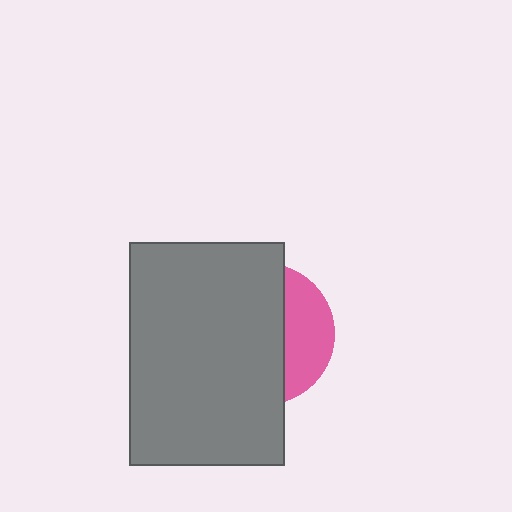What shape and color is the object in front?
The object in front is a gray rectangle.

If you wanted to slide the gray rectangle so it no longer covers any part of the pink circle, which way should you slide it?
Slide it left — that is the most direct way to separate the two shapes.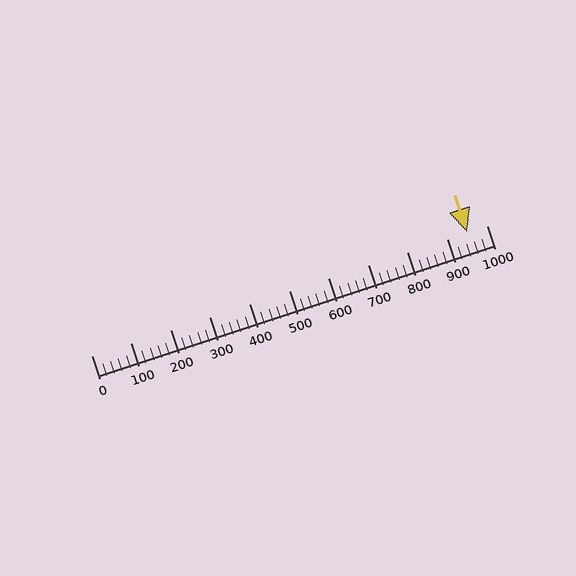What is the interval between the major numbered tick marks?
The major tick marks are spaced 100 units apart.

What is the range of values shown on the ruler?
The ruler shows values from 0 to 1000.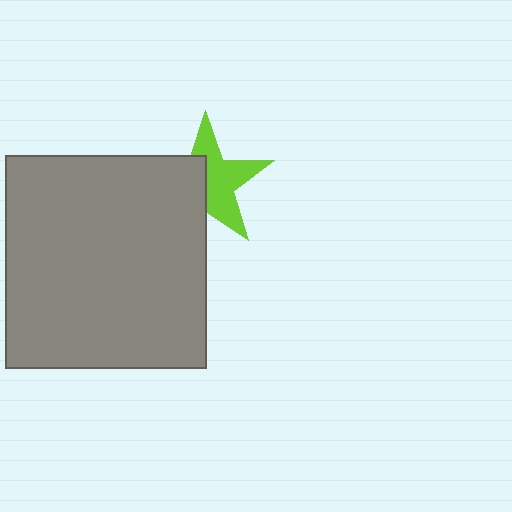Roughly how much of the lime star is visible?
About half of it is visible (roughly 55%).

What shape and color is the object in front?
The object in front is a gray rectangle.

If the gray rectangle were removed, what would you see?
You would see the complete lime star.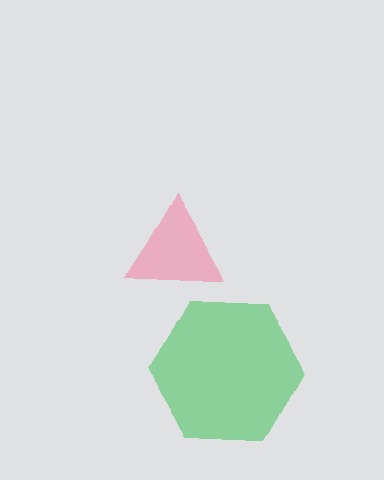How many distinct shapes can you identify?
There are 2 distinct shapes: a green hexagon, a pink triangle.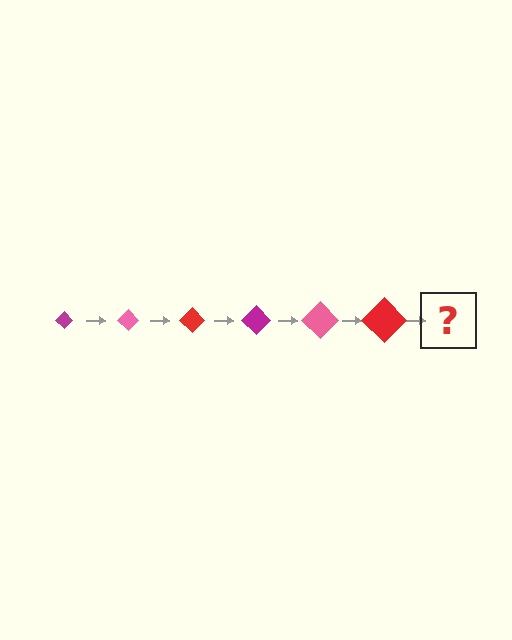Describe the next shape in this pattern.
It should be a magenta diamond, larger than the previous one.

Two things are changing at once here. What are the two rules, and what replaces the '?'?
The two rules are that the diamond grows larger each step and the color cycles through magenta, pink, and red. The '?' should be a magenta diamond, larger than the previous one.